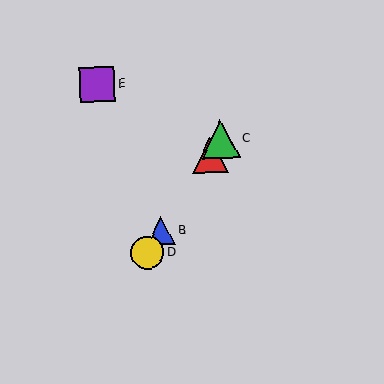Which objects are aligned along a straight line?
Objects A, B, C, D are aligned along a straight line.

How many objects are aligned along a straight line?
4 objects (A, B, C, D) are aligned along a straight line.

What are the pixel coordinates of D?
Object D is at (147, 253).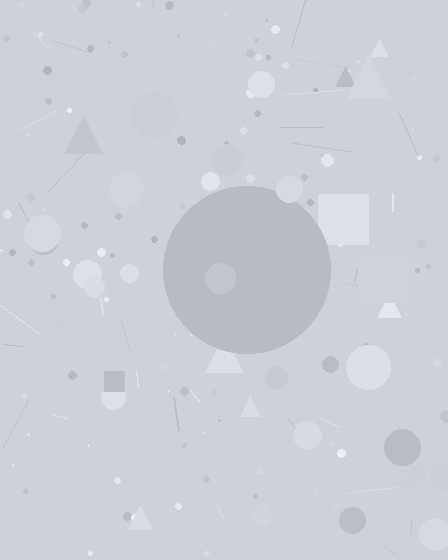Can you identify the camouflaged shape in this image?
The camouflaged shape is a circle.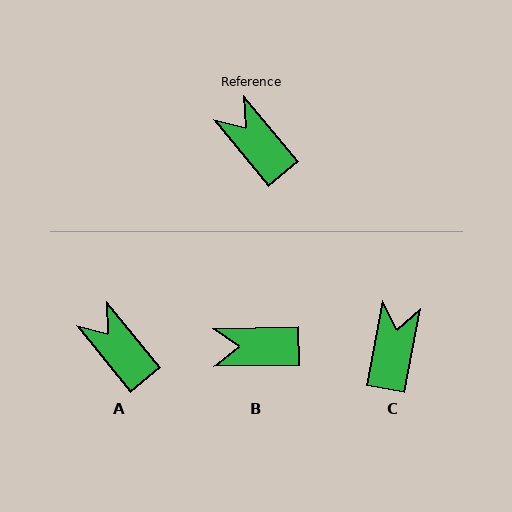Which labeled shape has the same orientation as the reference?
A.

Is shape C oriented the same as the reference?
No, it is off by about 50 degrees.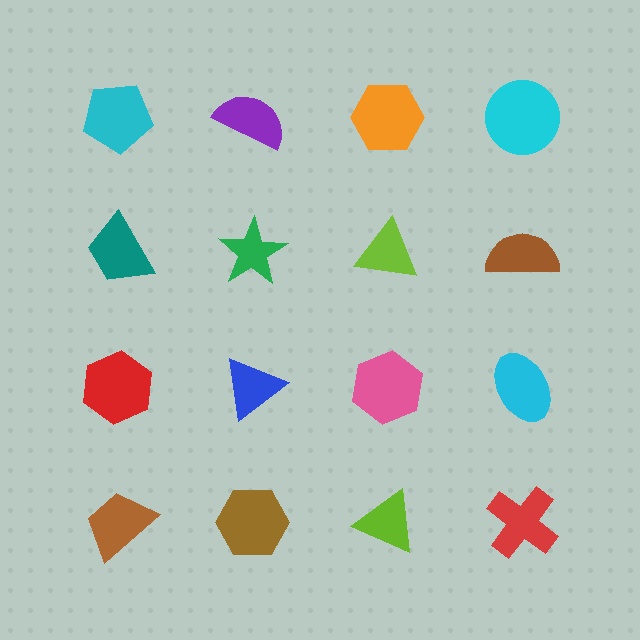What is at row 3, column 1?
A red hexagon.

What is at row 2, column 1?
A teal trapezoid.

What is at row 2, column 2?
A green star.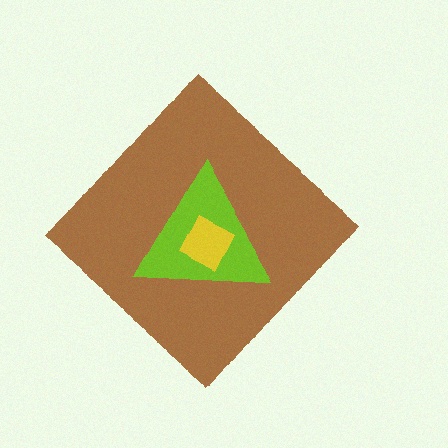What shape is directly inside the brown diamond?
The lime triangle.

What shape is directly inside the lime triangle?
The yellow square.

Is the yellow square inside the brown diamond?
Yes.